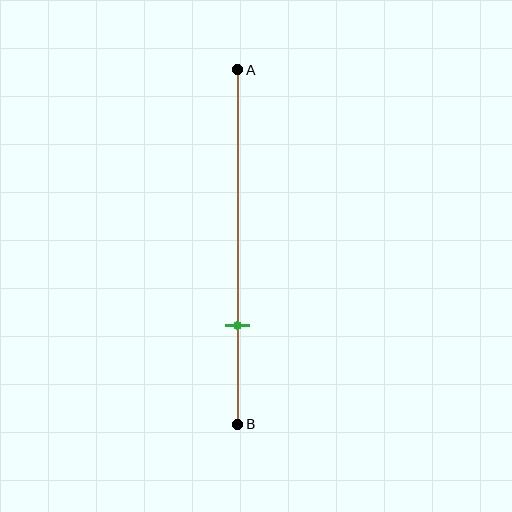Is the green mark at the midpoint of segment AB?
No, the mark is at about 70% from A, not at the 50% midpoint.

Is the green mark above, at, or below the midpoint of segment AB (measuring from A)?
The green mark is below the midpoint of segment AB.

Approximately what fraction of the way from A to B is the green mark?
The green mark is approximately 70% of the way from A to B.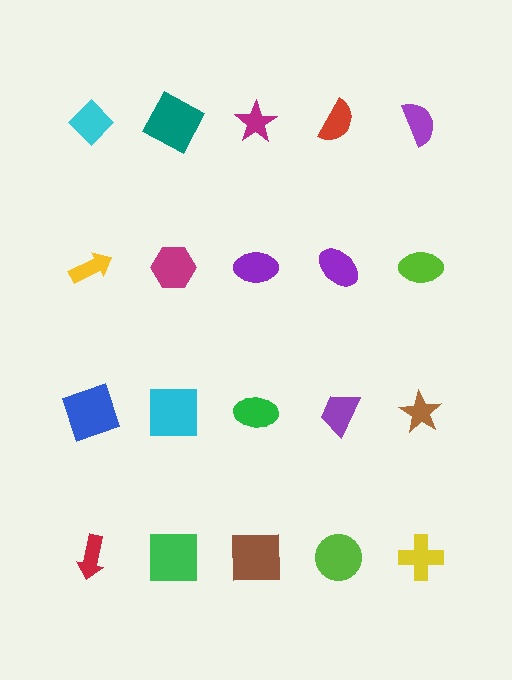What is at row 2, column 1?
A yellow arrow.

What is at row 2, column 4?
A purple ellipse.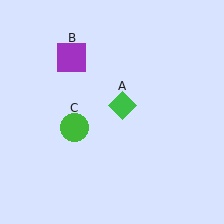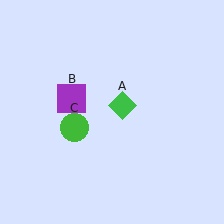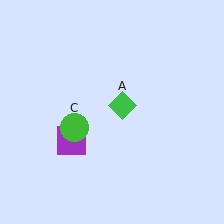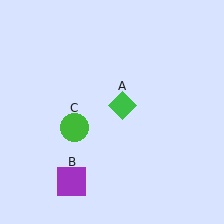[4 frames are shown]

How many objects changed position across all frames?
1 object changed position: purple square (object B).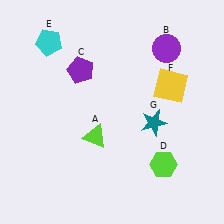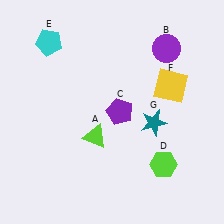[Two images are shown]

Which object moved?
The purple pentagon (C) moved down.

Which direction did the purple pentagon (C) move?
The purple pentagon (C) moved down.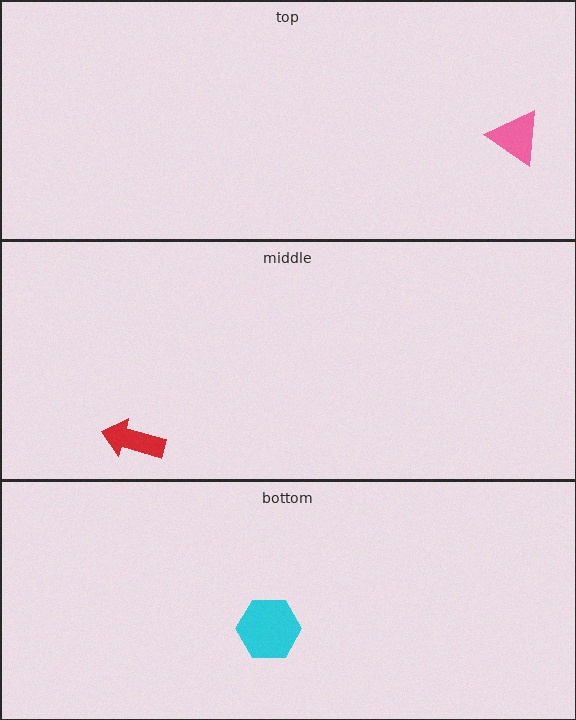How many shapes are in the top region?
1.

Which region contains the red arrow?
The middle region.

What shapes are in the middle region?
The red arrow.